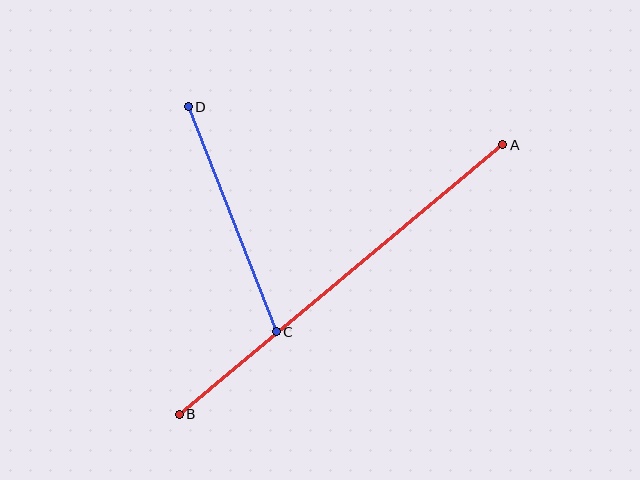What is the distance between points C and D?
The distance is approximately 242 pixels.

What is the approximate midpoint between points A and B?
The midpoint is at approximately (341, 279) pixels.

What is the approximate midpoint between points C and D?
The midpoint is at approximately (232, 219) pixels.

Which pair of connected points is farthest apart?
Points A and B are farthest apart.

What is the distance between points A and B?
The distance is approximately 421 pixels.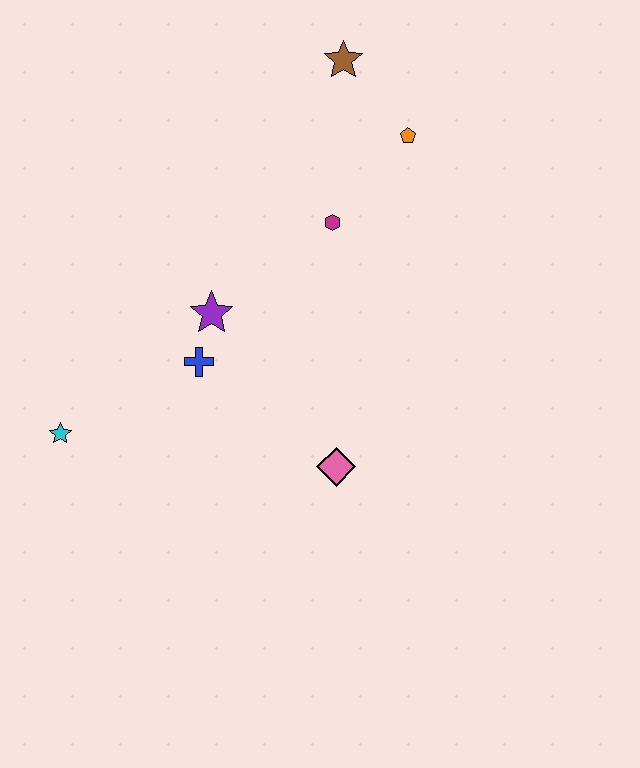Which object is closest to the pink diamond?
The blue cross is closest to the pink diamond.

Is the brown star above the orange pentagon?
Yes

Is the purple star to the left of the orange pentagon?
Yes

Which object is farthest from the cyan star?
The brown star is farthest from the cyan star.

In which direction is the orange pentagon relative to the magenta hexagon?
The orange pentagon is above the magenta hexagon.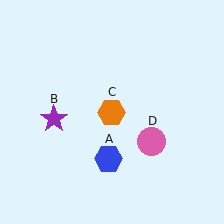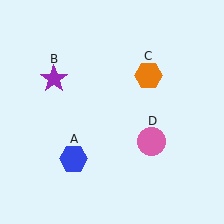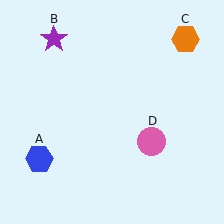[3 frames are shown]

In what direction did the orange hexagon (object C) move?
The orange hexagon (object C) moved up and to the right.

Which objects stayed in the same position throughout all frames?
Pink circle (object D) remained stationary.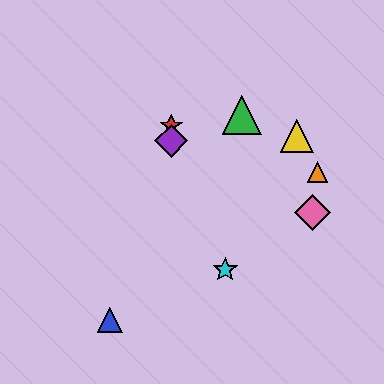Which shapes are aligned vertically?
The red star, the purple diamond are aligned vertically.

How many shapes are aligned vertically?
2 shapes (the red star, the purple diamond) are aligned vertically.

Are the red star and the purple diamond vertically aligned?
Yes, both are at x≈171.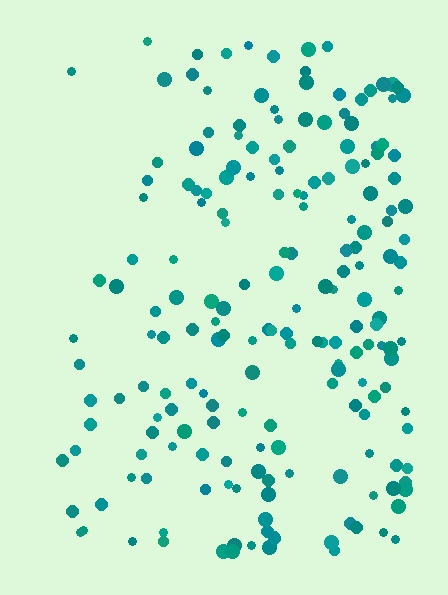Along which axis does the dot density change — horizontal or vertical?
Horizontal.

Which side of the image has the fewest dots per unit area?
The left.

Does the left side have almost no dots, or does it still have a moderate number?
Still a moderate number, just noticeably fewer than the right.